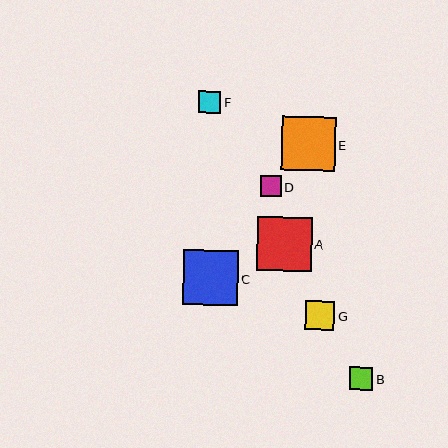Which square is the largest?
Square C is the largest with a size of approximately 55 pixels.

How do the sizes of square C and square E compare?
Square C and square E are approximately the same size.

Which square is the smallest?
Square D is the smallest with a size of approximately 21 pixels.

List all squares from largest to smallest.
From largest to smallest: C, A, E, G, B, F, D.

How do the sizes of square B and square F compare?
Square B and square F are approximately the same size.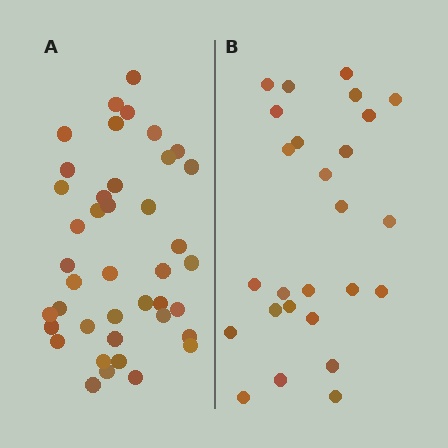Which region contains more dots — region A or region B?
Region A (the left region) has more dots.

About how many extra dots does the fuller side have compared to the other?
Region A has approximately 15 more dots than region B.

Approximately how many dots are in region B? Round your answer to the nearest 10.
About 30 dots. (The exact count is 26, which rounds to 30.)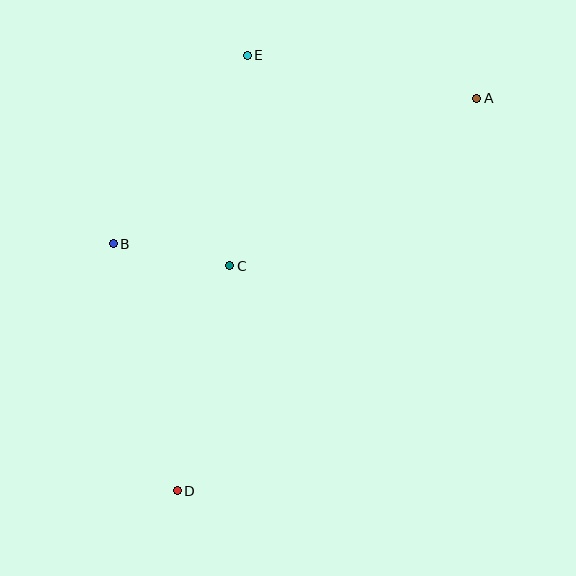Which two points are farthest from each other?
Points A and D are farthest from each other.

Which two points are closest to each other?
Points B and C are closest to each other.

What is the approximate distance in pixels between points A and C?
The distance between A and C is approximately 299 pixels.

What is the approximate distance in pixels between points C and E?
The distance between C and E is approximately 212 pixels.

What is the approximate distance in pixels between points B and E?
The distance between B and E is approximately 232 pixels.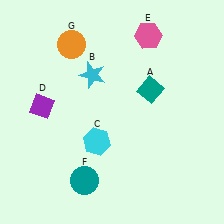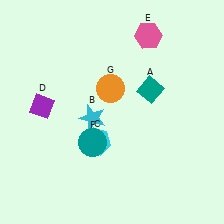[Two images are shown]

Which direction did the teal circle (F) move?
The teal circle (F) moved up.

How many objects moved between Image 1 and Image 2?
3 objects moved between the two images.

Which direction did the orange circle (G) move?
The orange circle (G) moved down.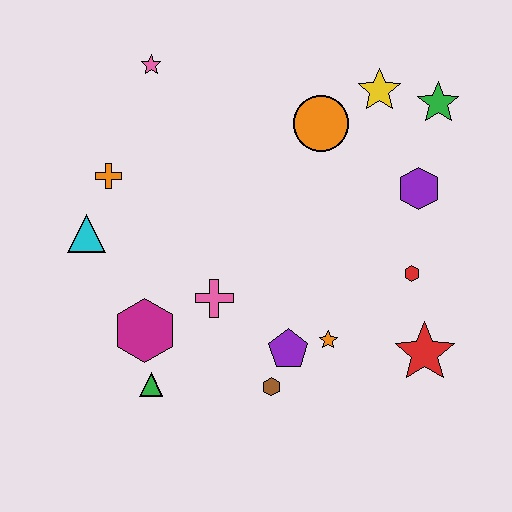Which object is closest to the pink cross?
The magenta hexagon is closest to the pink cross.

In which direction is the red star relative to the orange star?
The red star is to the right of the orange star.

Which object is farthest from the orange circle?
The green triangle is farthest from the orange circle.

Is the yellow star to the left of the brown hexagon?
No